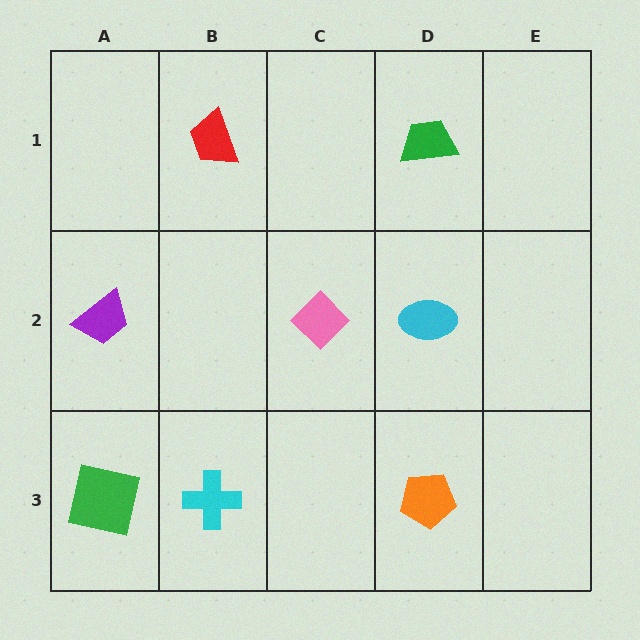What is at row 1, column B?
A red trapezoid.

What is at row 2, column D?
A cyan ellipse.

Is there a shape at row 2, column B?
No, that cell is empty.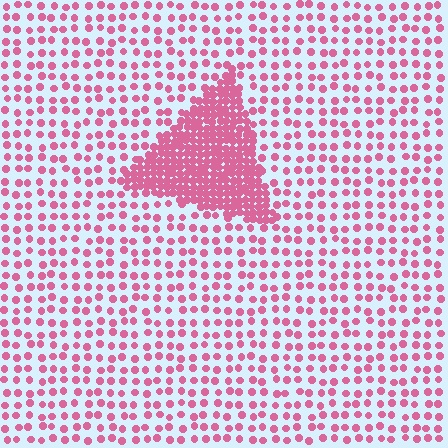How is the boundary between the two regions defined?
The boundary is defined by a change in element density (approximately 3.2x ratio). All elements are the same color, size, and shape.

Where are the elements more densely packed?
The elements are more densely packed inside the triangle boundary.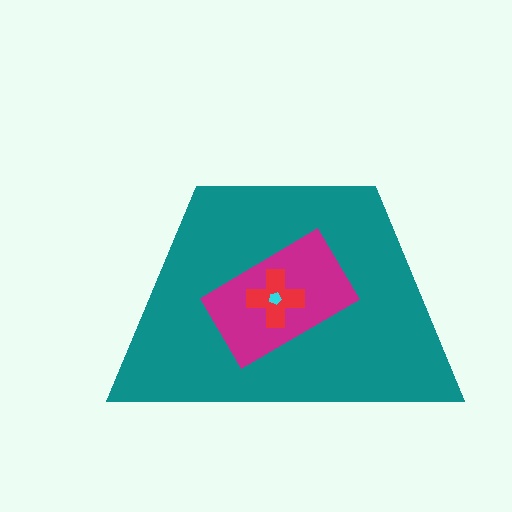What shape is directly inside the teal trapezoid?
The magenta rectangle.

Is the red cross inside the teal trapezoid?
Yes.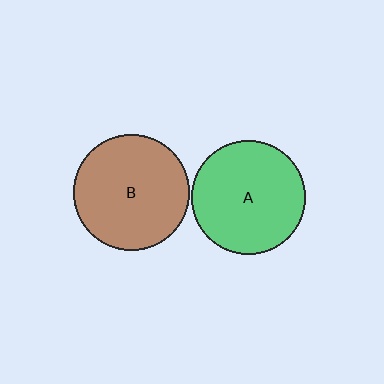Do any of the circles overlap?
No, none of the circles overlap.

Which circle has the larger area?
Circle B (brown).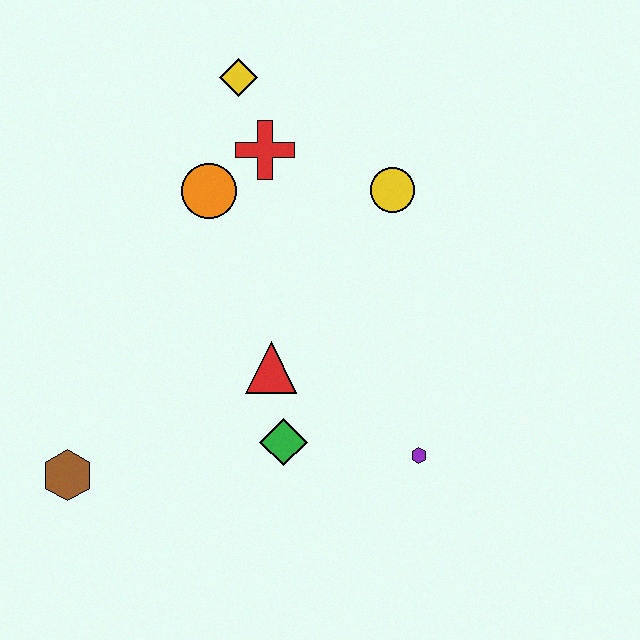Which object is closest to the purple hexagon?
The green diamond is closest to the purple hexagon.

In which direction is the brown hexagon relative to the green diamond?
The brown hexagon is to the left of the green diamond.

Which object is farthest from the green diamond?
The yellow diamond is farthest from the green diamond.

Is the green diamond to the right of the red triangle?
Yes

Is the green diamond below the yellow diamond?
Yes